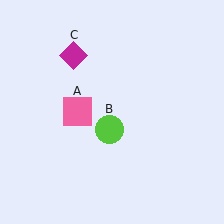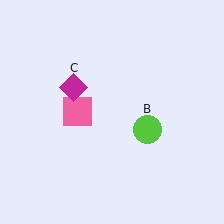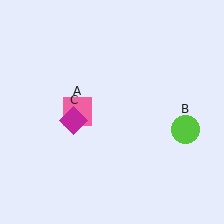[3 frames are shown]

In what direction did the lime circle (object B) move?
The lime circle (object B) moved right.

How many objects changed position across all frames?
2 objects changed position: lime circle (object B), magenta diamond (object C).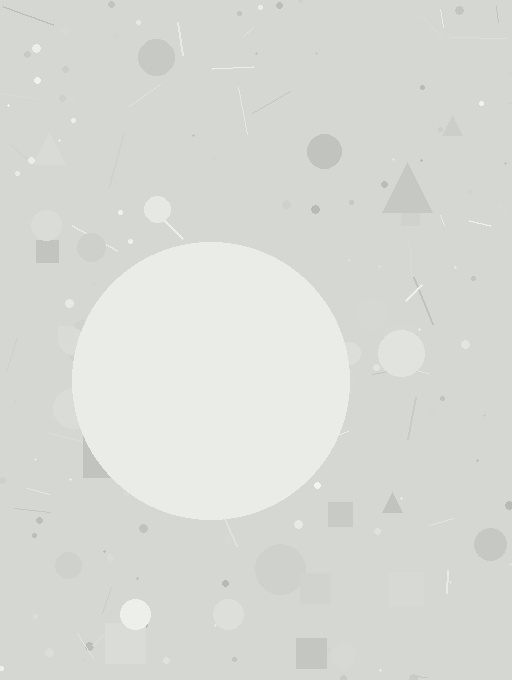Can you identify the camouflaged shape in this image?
The camouflaged shape is a circle.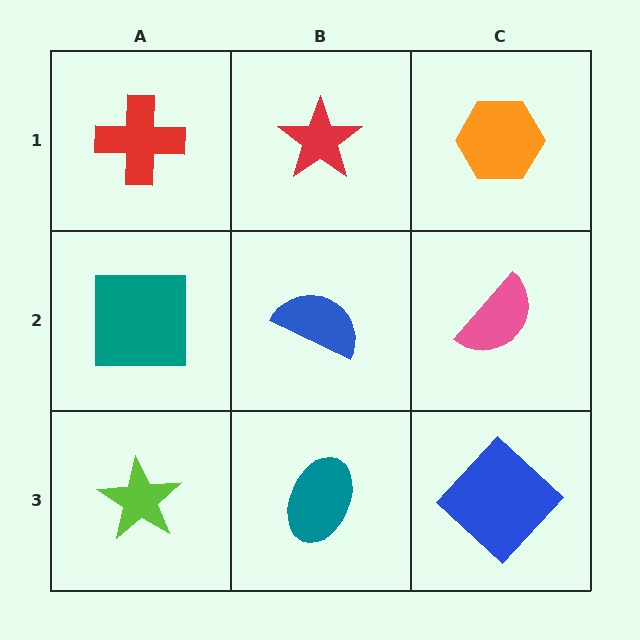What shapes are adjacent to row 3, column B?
A blue semicircle (row 2, column B), a lime star (row 3, column A), a blue diamond (row 3, column C).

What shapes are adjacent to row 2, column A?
A red cross (row 1, column A), a lime star (row 3, column A), a blue semicircle (row 2, column B).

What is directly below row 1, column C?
A pink semicircle.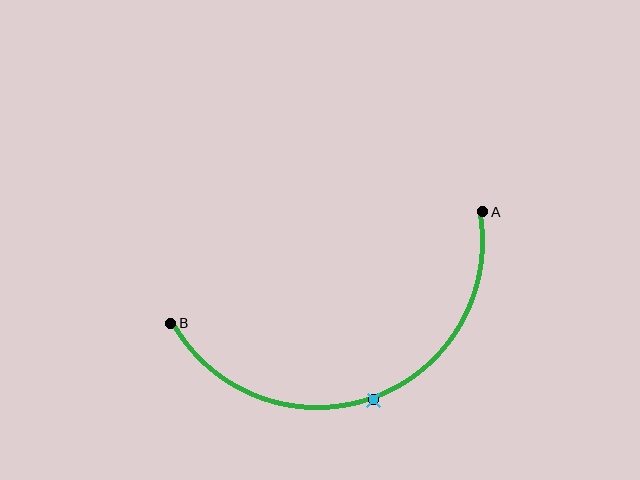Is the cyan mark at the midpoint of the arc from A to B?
Yes. The cyan mark lies on the arc at equal arc-length from both A and B — it is the arc midpoint.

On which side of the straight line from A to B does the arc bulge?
The arc bulges below the straight line connecting A and B.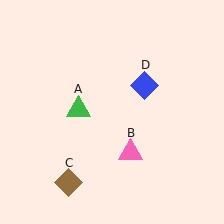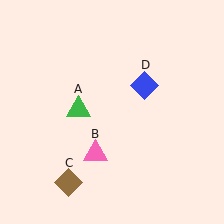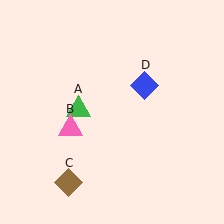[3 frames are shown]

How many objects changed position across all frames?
1 object changed position: pink triangle (object B).